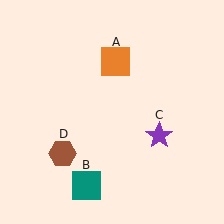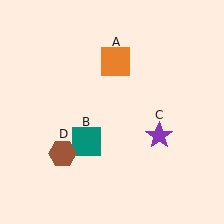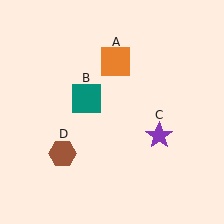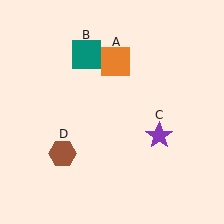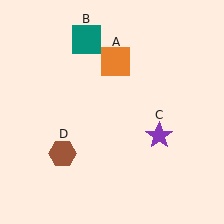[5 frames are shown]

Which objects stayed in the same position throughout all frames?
Orange square (object A) and purple star (object C) and brown hexagon (object D) remained stationary.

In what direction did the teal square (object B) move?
The teal square (object B) moved up.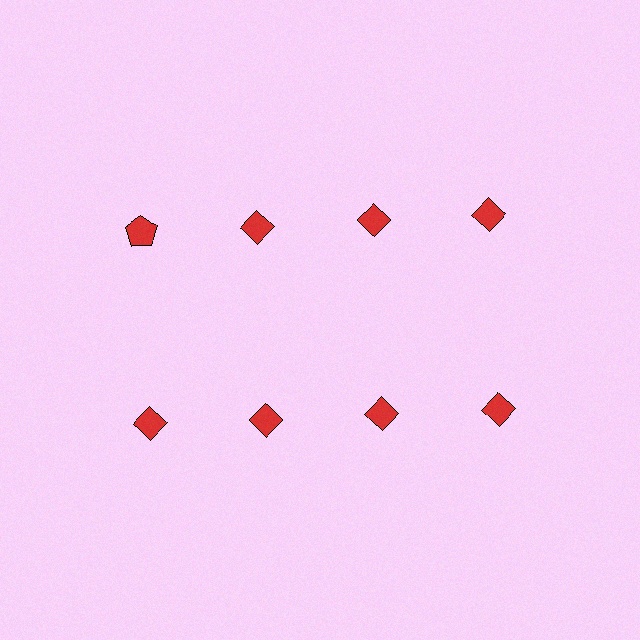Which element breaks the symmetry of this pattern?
The red pentagon in the top row, leftmost column breaks the symmetry. All other shapes are red diamonds.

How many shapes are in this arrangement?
There are 8 shapes arranged in a grid pattern.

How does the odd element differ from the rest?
It has a different shape: pentagon instead of diamond.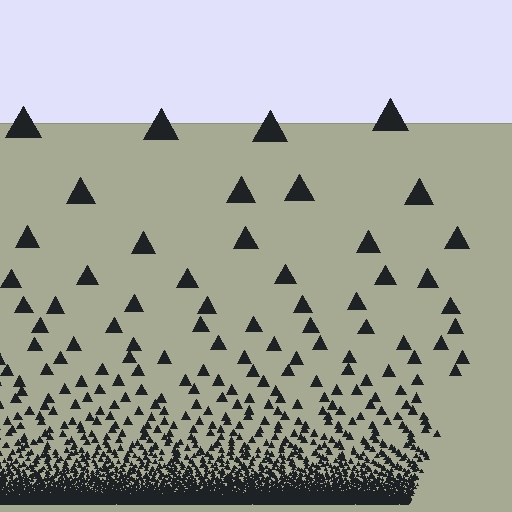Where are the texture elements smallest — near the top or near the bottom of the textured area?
Near the bottom.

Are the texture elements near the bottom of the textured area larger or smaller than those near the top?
Smaller. The gradient is inverted — elements near the bottom are smaller and denser.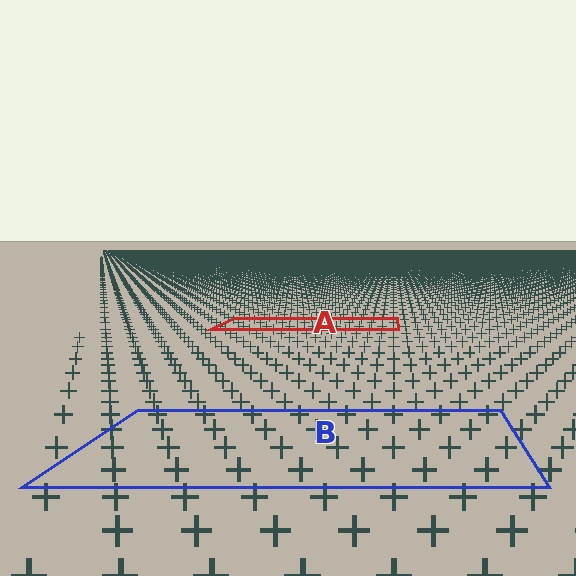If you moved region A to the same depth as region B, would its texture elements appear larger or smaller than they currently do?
They would appear larger. At a closer depth, the same texture elements are projected at a bigger on-screen size.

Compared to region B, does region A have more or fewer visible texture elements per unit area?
Region A has more texture elements per unit area — they are packed more densely because it is farther away.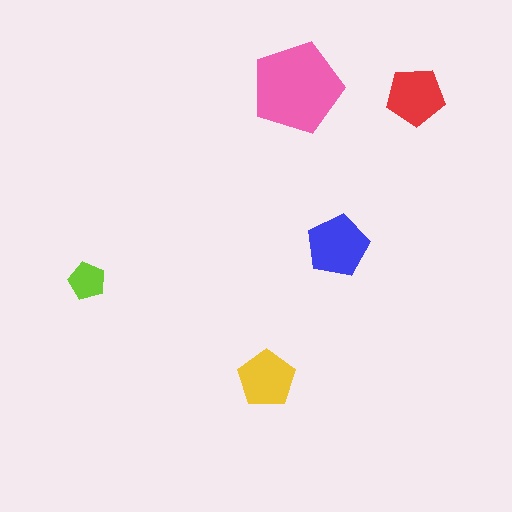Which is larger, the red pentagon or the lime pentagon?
The red one.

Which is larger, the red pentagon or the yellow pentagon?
The red one.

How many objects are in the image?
There are 5 objects in the image.